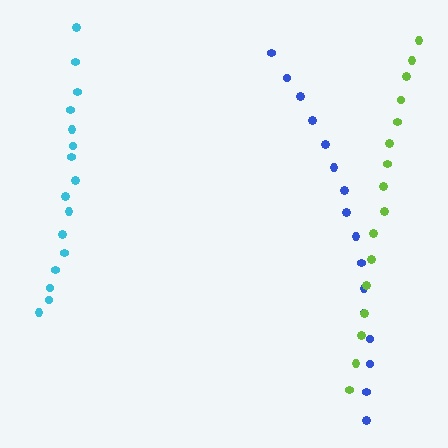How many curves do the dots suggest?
There are 3 distinct paths.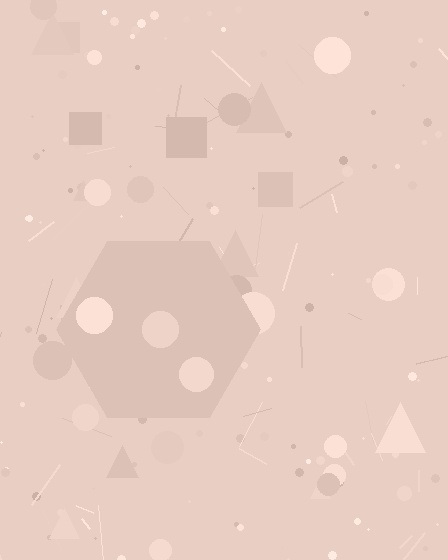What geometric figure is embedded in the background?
A hexagon is embedded in the background.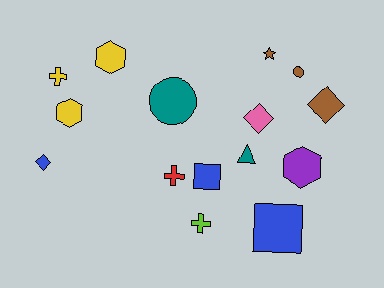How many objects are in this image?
There are 15 objects.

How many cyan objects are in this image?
There are no cyan objects.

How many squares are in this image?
There are 2 squares.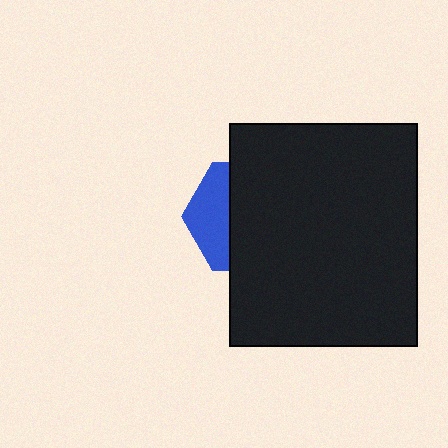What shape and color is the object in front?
The object in front is a black rectangle.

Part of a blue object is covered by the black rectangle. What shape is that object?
It is a hexagon.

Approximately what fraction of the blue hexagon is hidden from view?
Roughly 65% of the blue hexagon is hidden behind the black rectangle.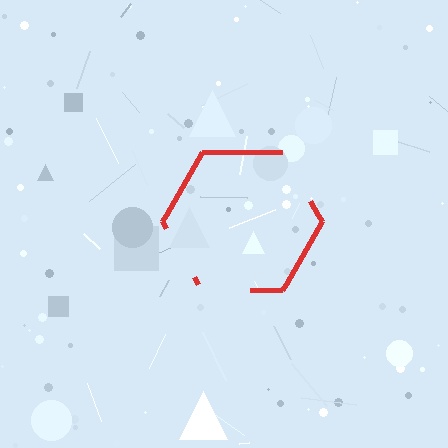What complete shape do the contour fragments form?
The contour fragments form a hexagon.